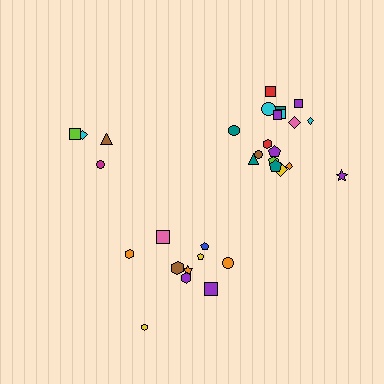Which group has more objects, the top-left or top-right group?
The top-right group.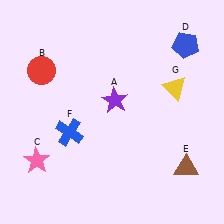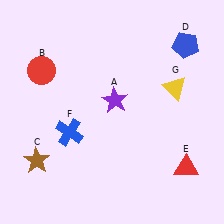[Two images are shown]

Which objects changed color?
C changed from pink to brown. E changed from brown to red.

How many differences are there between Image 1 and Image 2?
There are 2 differences between the two images.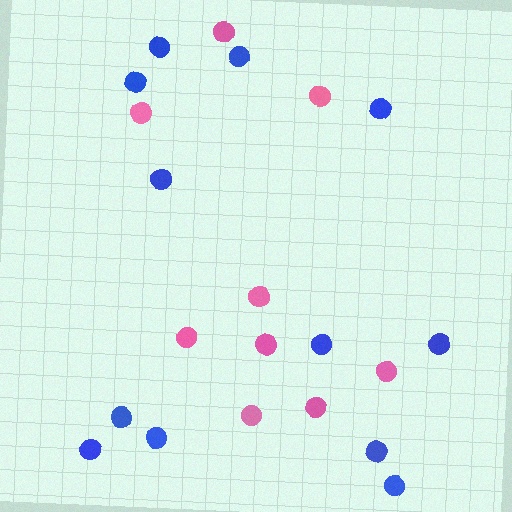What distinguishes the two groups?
There are 2 groups: one group of blue circles (12) and one group of pink circles (9).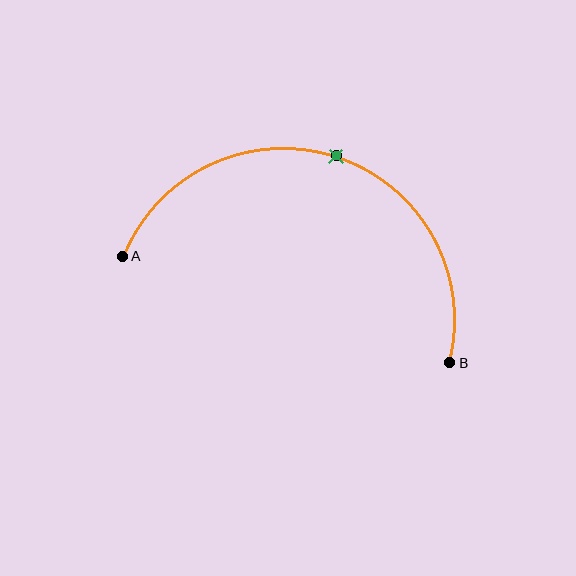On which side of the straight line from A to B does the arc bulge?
The arc bulges above the straight line connecting A and B.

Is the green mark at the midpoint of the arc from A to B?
Yes. The green mark lies on the arc at equal arc-length from both A and B — it is the arc midpoint.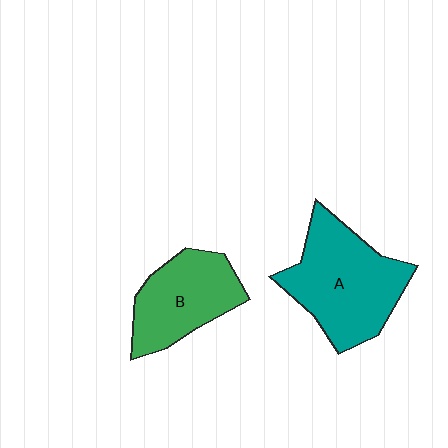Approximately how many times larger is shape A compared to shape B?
Approximately 1.4 times.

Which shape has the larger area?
Shape A (teal).